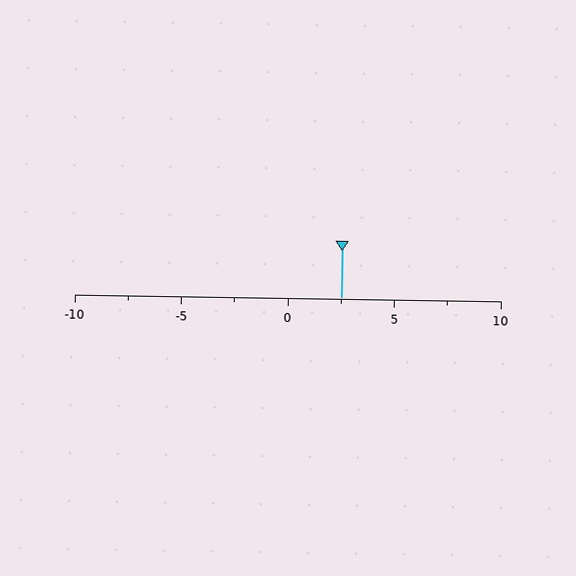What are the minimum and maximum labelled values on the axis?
The axis runs from -10 to 10.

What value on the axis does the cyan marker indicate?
The marker indicates approximately 2.5.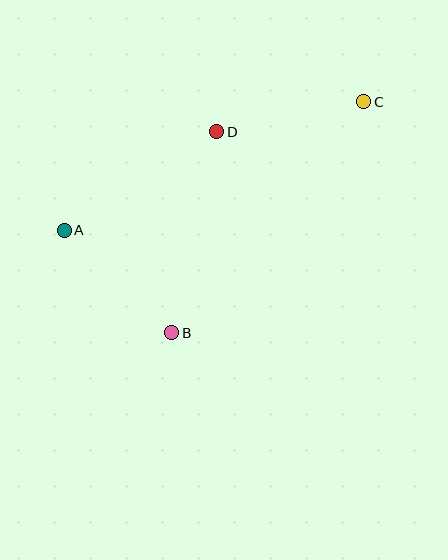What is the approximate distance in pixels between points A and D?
The distance between A and D is approximately 181 pixels.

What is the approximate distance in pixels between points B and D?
The distance between B and D is approximately 206 pixels.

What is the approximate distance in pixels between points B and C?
The distance between B and C is approximately 300 pixels.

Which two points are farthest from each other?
Points A and C are farthest from each other.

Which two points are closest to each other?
Points A and B are closest to each other.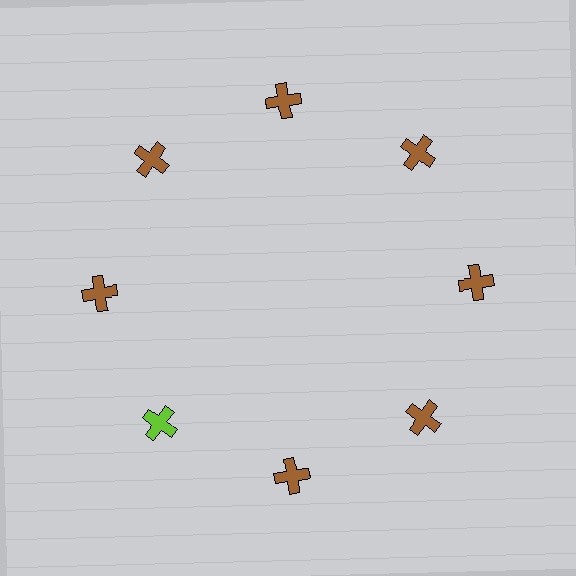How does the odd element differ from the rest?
It has a different color: lime instead of brown.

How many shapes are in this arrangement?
There are 8 shapes arranged in a ring pattern.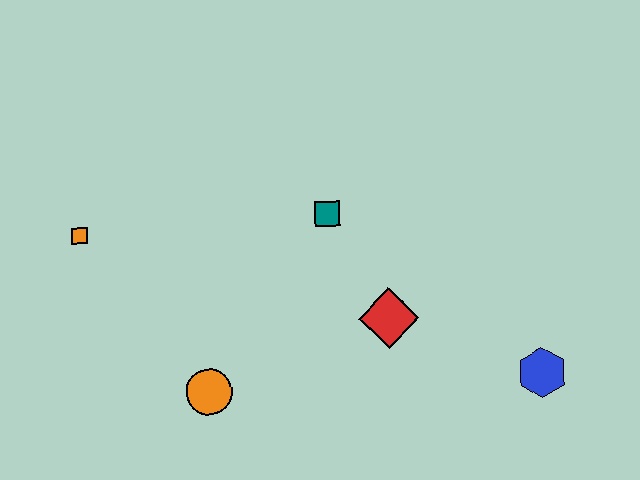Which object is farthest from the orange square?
The blue hexagon is farthest from the orange square.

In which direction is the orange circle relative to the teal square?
The orange circle is below the teal square.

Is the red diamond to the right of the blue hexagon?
No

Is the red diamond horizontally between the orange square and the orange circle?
No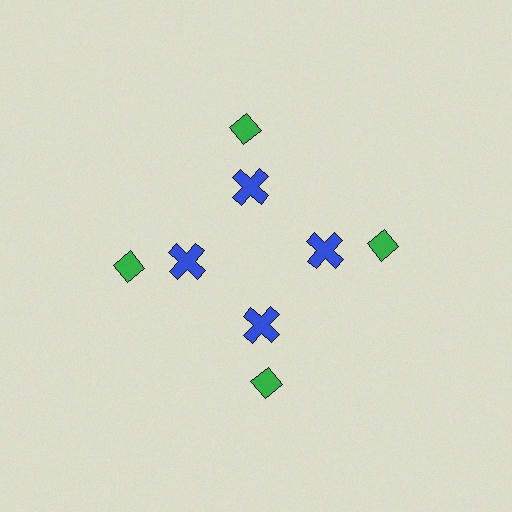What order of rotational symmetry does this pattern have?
This pattern has 4-fold rotational symmetry.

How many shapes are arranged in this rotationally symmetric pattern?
There are 8 shapes, arranged in 4 groups of 2.